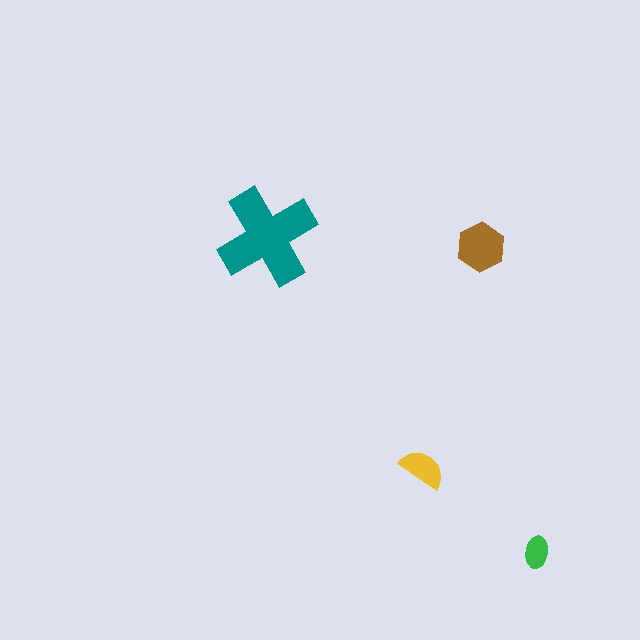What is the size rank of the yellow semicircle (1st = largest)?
3rd.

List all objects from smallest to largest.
The green ellipse, the yellow semicircle, the brown hexagon, the teal cross.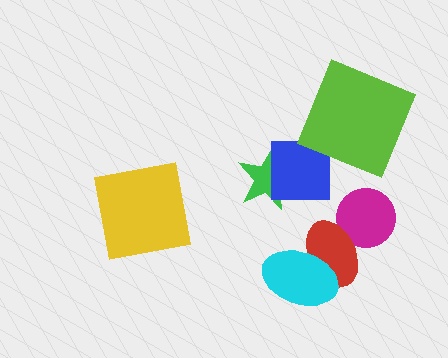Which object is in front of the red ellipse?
The cyan ellipse is in front of the red ellipse.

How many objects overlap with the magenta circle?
1 object overlaps with the magenta circle.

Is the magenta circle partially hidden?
Yes, it is partially covered by another shape.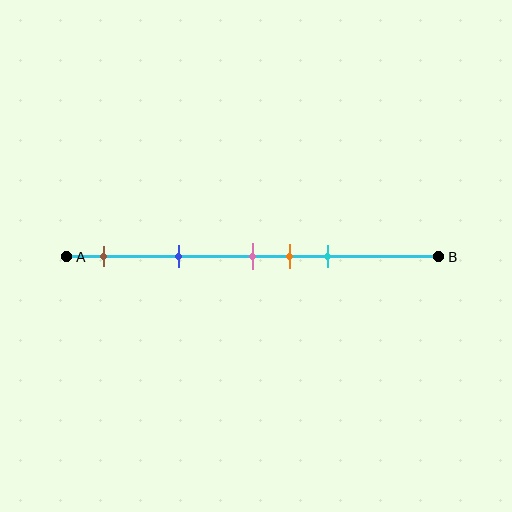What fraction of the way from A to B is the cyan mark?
The cyan mark is approximately 70% (0.7) of the way from A to B.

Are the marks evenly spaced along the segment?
No, the marks are not evenly spaced.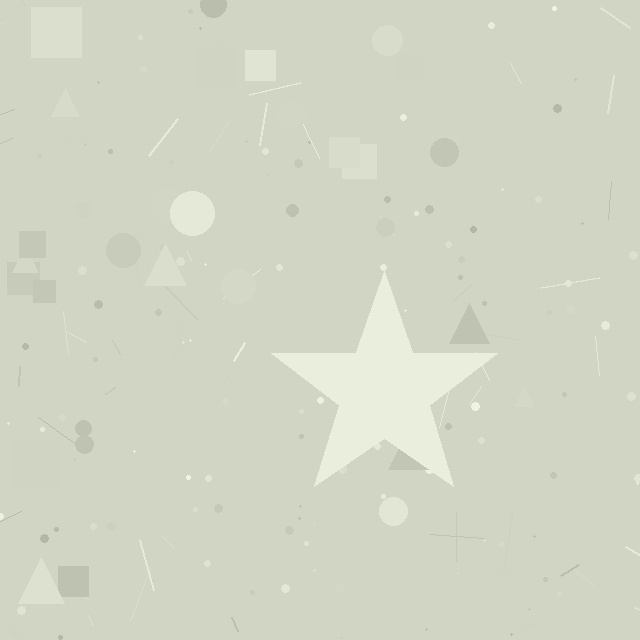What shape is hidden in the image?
A star is hidden in the image.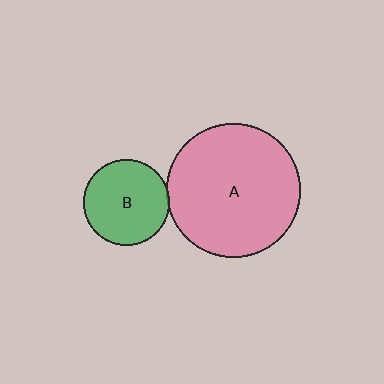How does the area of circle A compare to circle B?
Approximately 2.4 times.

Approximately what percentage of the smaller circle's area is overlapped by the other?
Approximately 5%.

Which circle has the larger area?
Circle A (pink).